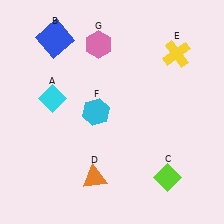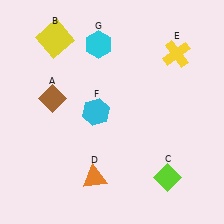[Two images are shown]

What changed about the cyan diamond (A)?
In Image 1, A is cyan. In Image 2, it changed to brown.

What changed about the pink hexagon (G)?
In Image 1, G is pink. In Image 2, it changed to cyan.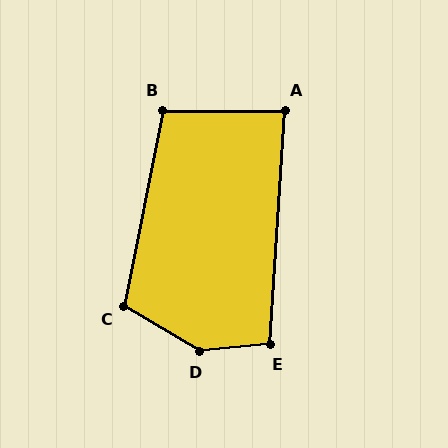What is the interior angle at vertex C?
Approximately 110 degrees (obtuse).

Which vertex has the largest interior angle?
D, at approximately 144 degrees.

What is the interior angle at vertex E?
Approximately 99 degrees (obtuse).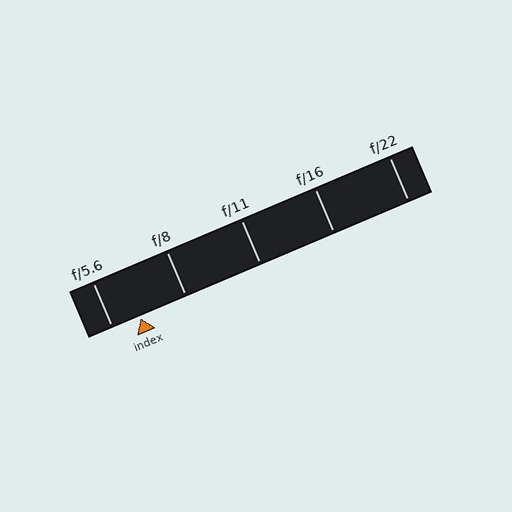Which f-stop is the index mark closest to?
The index mark is closest to f/5.6.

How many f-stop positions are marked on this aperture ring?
There are 5 f-stop positions marked.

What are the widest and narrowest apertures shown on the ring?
The widest aperture shown is f/5.6 and the narrowest is f/22.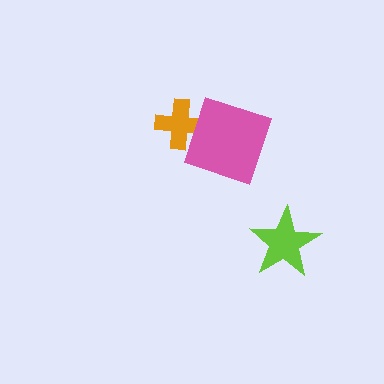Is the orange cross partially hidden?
Yes, it is partially covered by another shape.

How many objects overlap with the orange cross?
1 object overlaps with the orange cross.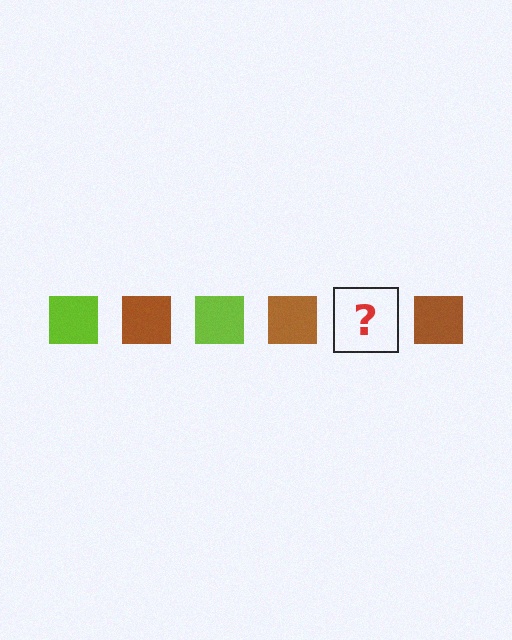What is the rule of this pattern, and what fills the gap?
The rule is that the pattern cycles through lime, brown squares. The gap should be filled with a lime square.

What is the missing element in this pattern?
The missing element is a lime square.